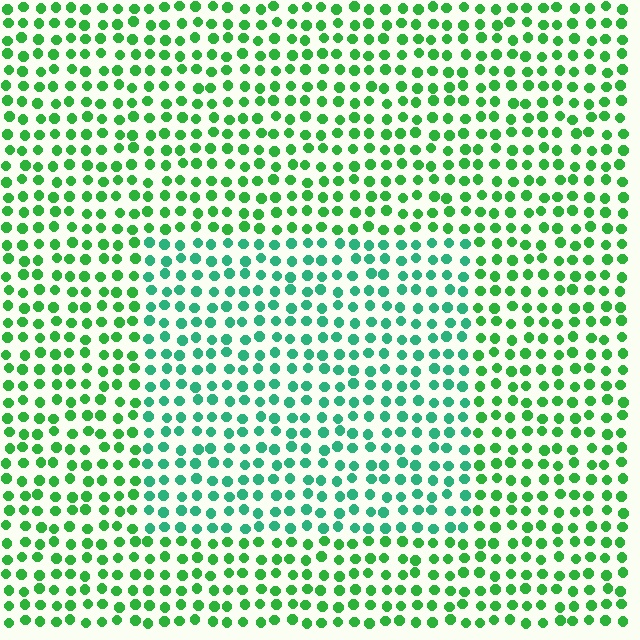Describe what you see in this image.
The image is filled with small green elements in a uniform arrangement. A rectangle-shaped region is visible where the elements are tinted to a slightly different hue, forming a subtle color boundary.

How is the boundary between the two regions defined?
The boundary is defined purely by a slight shift in hue (about 30 degrees). Spacing, size, and orientation are identical on both sides.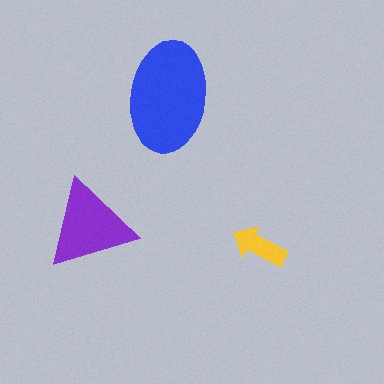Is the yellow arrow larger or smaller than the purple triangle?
Smaller.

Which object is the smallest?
The yellow arrow.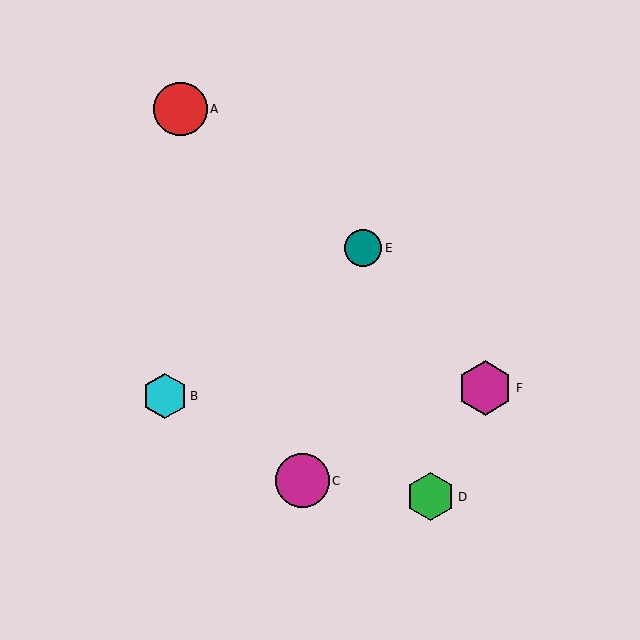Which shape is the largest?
The magenta hexagon (labeled F) is the largest.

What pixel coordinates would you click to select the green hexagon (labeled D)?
Click at (431, 497) to select the green hexagon D.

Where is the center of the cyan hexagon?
The center of the cyan hexagon is at (165, 396).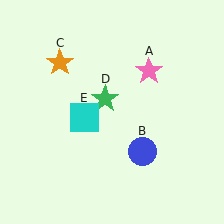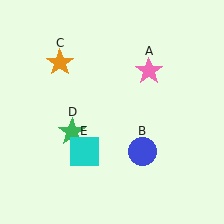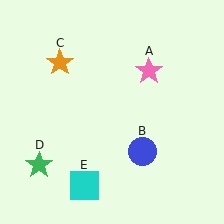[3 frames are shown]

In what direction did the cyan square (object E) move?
The cyan square (object E) moved down.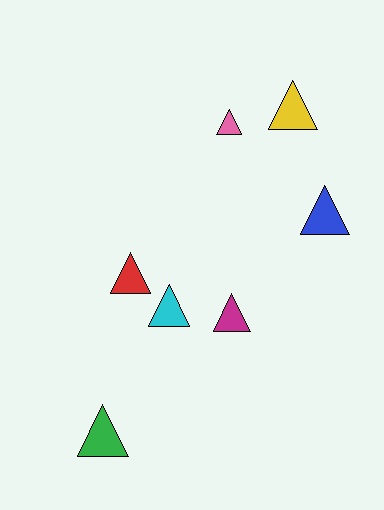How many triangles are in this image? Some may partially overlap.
There are 7 triangles.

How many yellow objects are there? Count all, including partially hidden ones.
There is 1 yellow object.